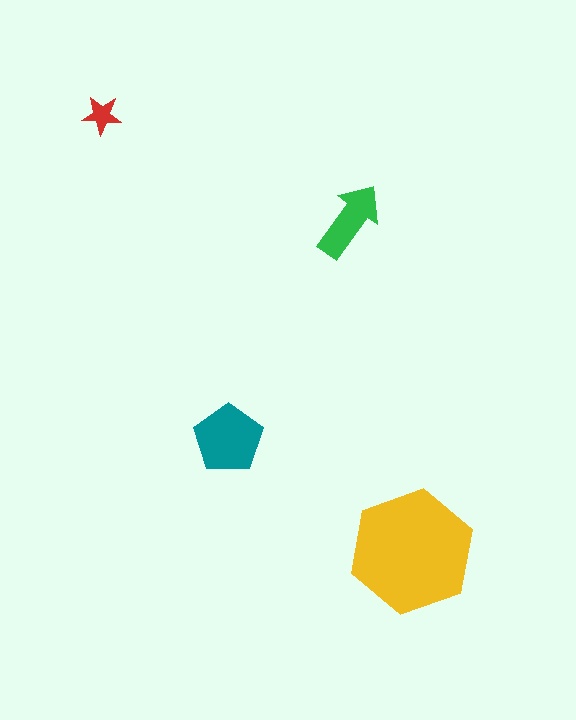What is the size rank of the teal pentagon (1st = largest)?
2nd.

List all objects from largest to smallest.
The yellow hexagon, the teal pentagon, the green arrow, the red star.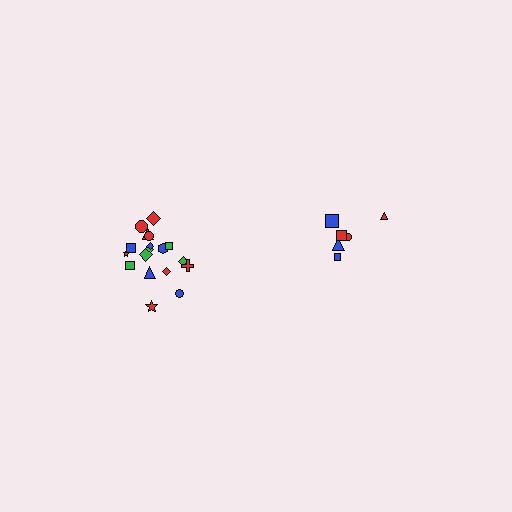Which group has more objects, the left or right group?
The left group.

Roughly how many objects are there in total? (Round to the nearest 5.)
Roughly 25 objects in total.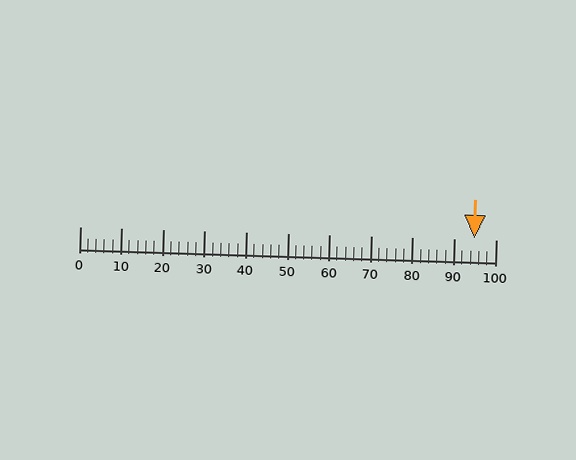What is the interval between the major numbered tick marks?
The major tick marks are spaced 10 units apart.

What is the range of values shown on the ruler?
The ruler shows values from 0 to 100.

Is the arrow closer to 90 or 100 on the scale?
The arrow is closer to 90.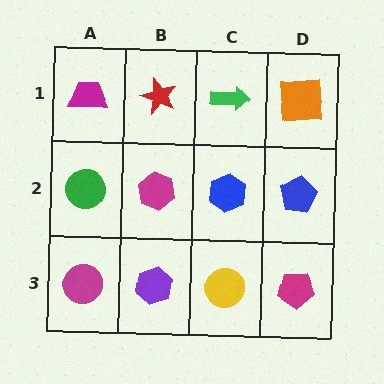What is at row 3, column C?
A yellow circle.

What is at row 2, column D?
A blue pentagon.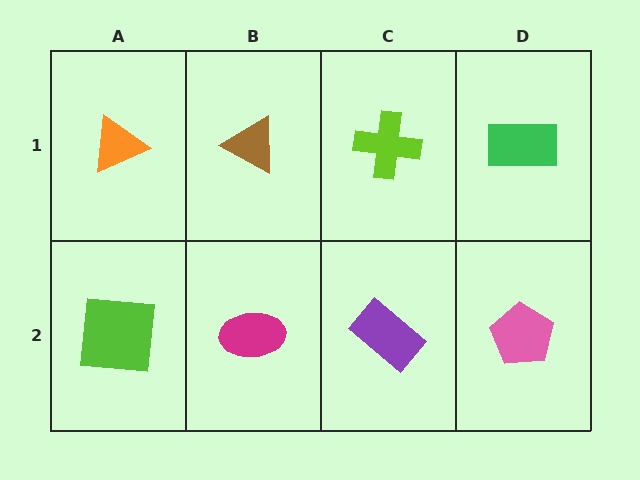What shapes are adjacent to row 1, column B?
A magenta ellipse (row 2, column B), an orange triangle (row 1, column A), a lime cross (row 1, column C).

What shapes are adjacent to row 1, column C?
A purple rectangle (row 2, column C), a brown triangle (row 1, column B), a green rectangle (row 1, column D).